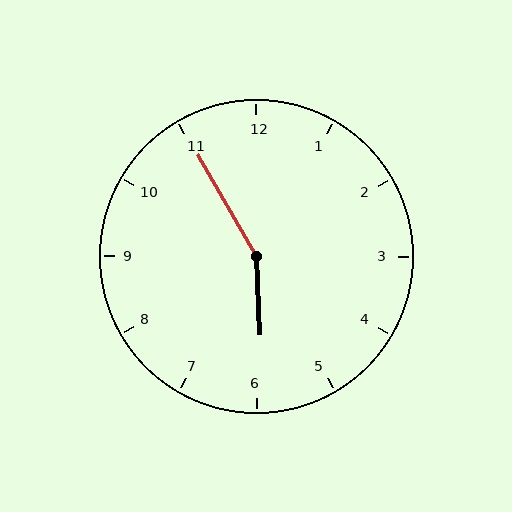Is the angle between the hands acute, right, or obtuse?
It is obtuse.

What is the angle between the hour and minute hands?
Approximately 152 degrees.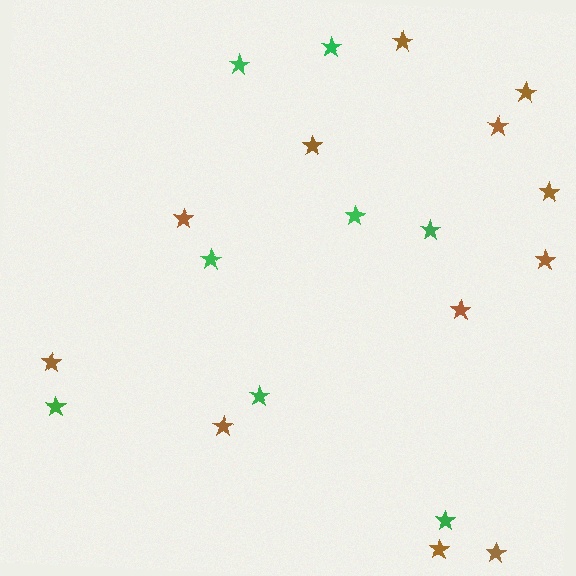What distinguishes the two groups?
There are 2 groups: one group of brown stars (12) and one group of green stars (8).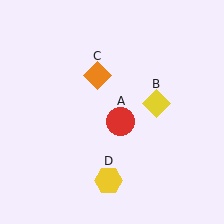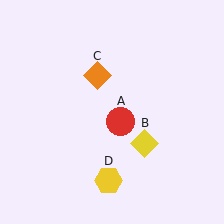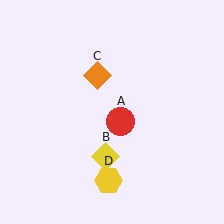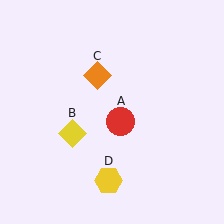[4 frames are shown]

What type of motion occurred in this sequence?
The yellow diamond (object B) rotated clockwise around the center of the scene.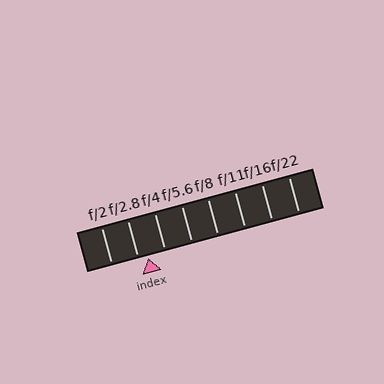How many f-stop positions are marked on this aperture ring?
There are 8 f-stop positions marked.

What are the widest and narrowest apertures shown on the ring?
The widest aperture shown is f/2 and the narrowest is f/22.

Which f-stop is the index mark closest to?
The index mark is closest to f/2.8.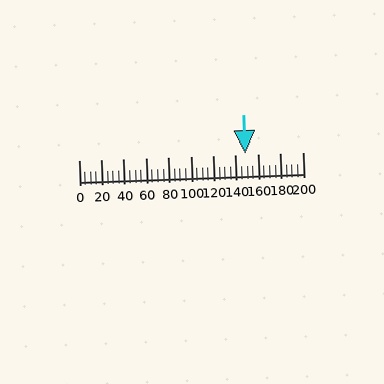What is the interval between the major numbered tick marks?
The major tick marks are spaced 20 units apart.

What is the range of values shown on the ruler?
The ruler shows values from 0 to 200.